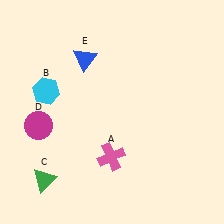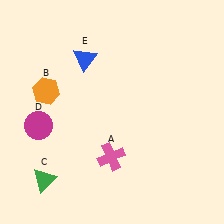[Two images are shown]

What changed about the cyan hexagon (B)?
In Image 1, B is cyan. In Image 2, it changed to orange.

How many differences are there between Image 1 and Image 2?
There is 1 difference between the two images.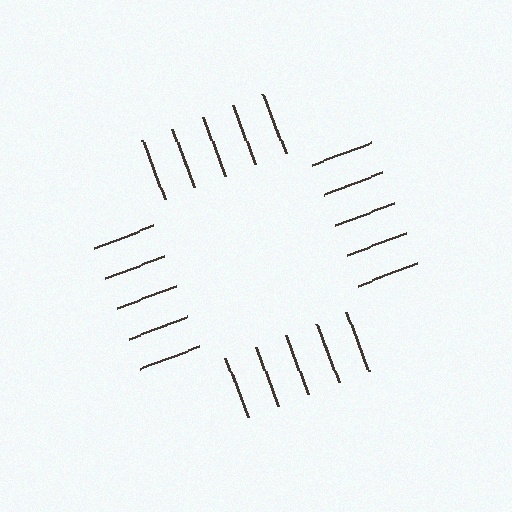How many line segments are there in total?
20 — 5 along each of the 4 edges.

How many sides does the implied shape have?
4 sides — the line-ends trace a square.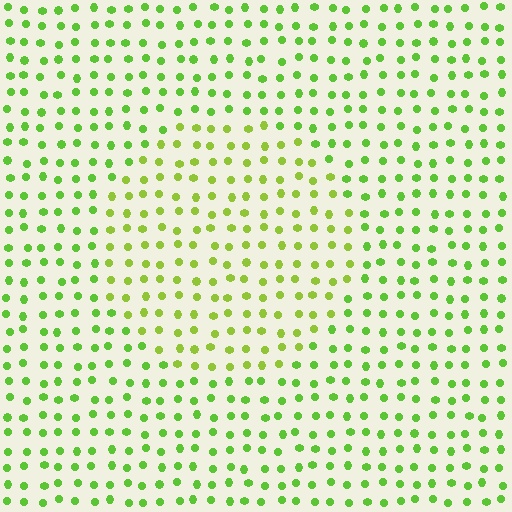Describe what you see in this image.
The image is filled with small lime elements in a uniform arrangement. A circle-shaped region is visible where the elements are tinted to a slightly different hue, forming a subtle color boundary.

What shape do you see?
I see a circle.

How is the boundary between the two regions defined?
The boundary is defined purely by a slight shift in hue (about 21 degrees). Spacing, size, and orientation are identical on both sides.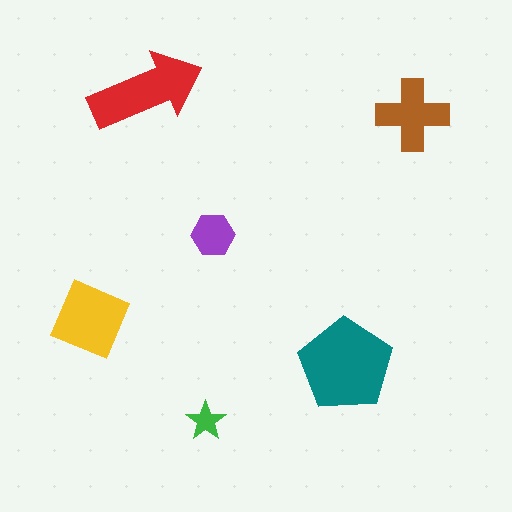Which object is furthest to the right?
The brown cross is rightmost.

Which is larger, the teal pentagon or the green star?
The teal pentagon.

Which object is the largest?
The teal pentagon.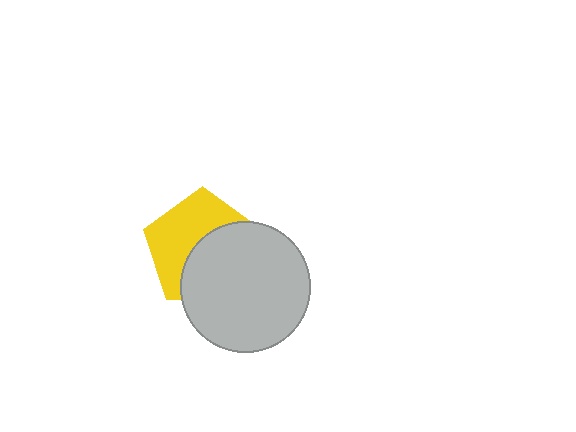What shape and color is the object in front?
The object in front is a light gray circle.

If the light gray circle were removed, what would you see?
You would see the complete yellow pentagon.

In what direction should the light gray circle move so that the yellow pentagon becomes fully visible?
The light gray circle should move toward the lower-right. That is the shortest direction to clear the overlap and leave the yellow pentagon fully visible.